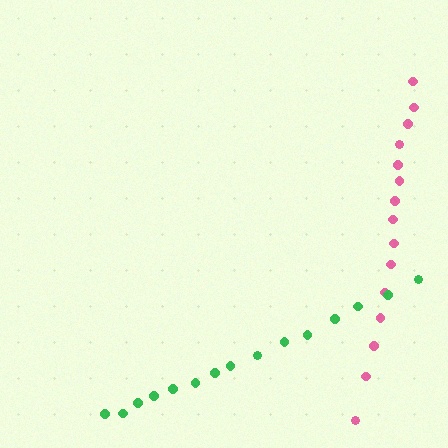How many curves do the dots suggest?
There are 2 distinct paths.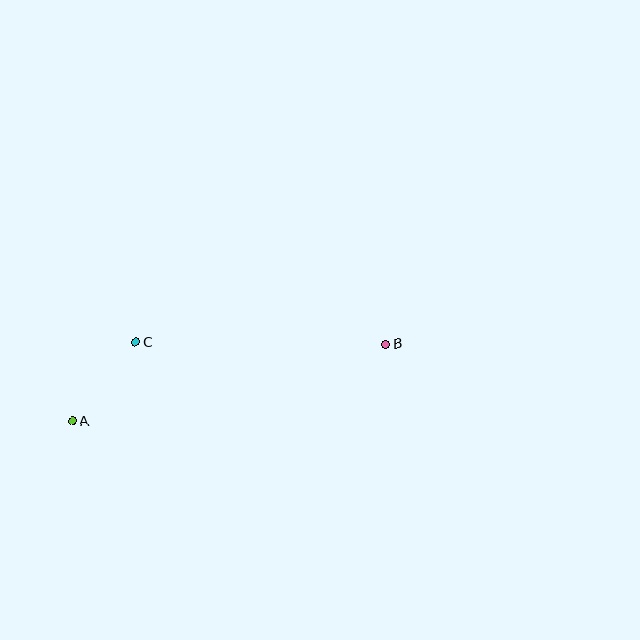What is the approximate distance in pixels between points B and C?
The distance between B and C is approximately 250 pixels.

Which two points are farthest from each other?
Points A and B are farthest from each other.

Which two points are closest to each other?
Points A and C are closest to each other.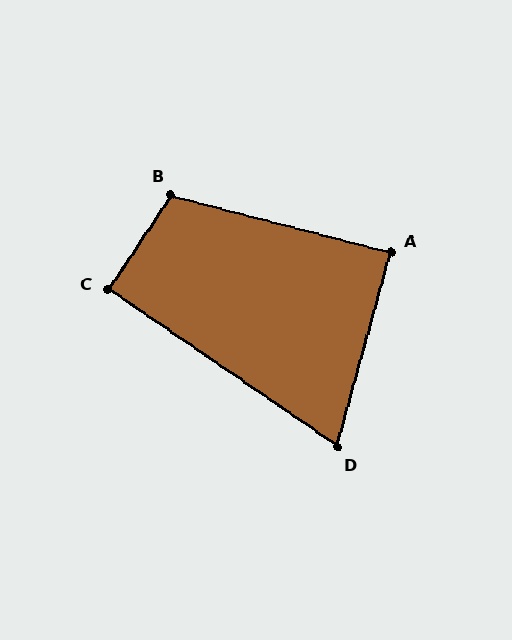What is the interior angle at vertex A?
Approximately 89 degrees (approximately right).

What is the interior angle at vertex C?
Approximately 91 degrees (approximately right).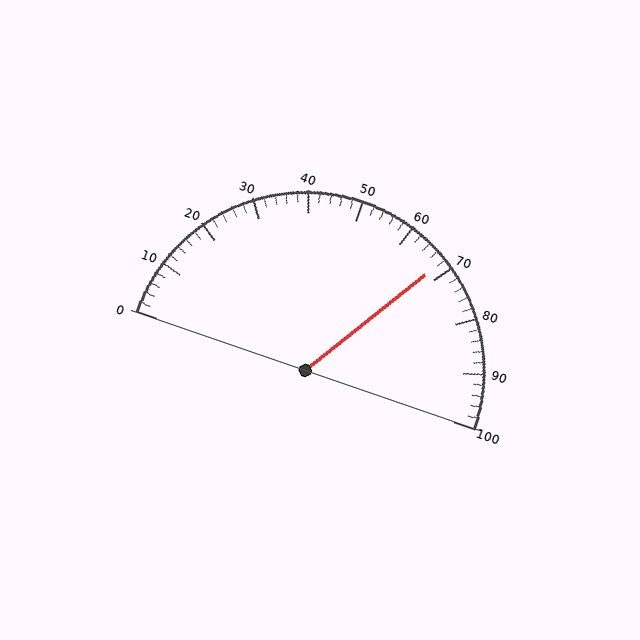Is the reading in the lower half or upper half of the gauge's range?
The reading is in the upper half of the range (0 to 100).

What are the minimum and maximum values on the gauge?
The gauge ranges from 0 to 100.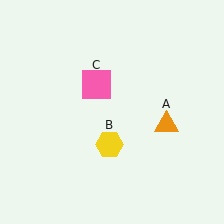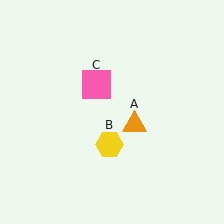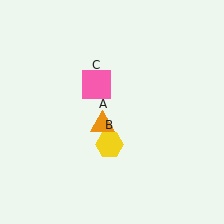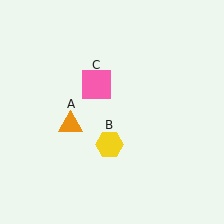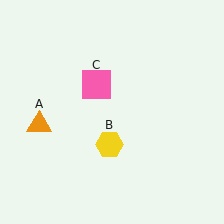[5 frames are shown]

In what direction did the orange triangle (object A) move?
The orange triangle (object A) moved left.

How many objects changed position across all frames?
1 object changed position: orange triangle (object A).